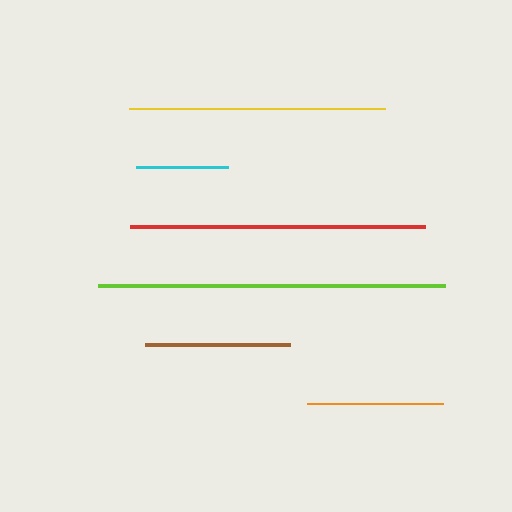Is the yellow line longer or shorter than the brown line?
The yellow line is longer than the brown line.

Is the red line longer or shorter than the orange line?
The red line is longer than the orange line.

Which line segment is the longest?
The lime line is the longest at approximately 347 pixels.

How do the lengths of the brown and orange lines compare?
The brown and orange lines are approximately the same length.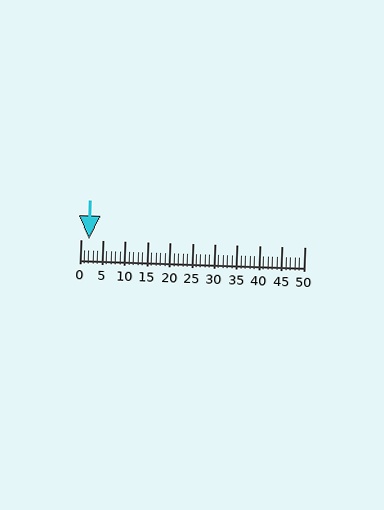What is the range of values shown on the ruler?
The ruler shows values from 0 to 50.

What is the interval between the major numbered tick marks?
The major tick marks are spaced 5 units apart.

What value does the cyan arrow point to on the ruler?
The cyan arrow points to approximately 2.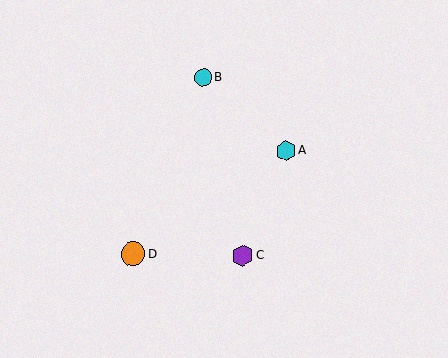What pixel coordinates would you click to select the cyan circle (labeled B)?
Click at (203, 77) to select the cyan circle B.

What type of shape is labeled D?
Shape D is an orange circle.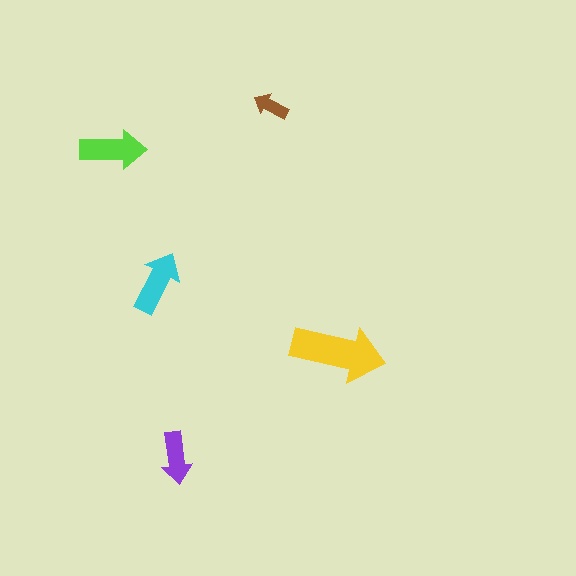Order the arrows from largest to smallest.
the yellow one, the lime one, the cyan one, the purple one, the brown one.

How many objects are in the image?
There are 5 objects in the image.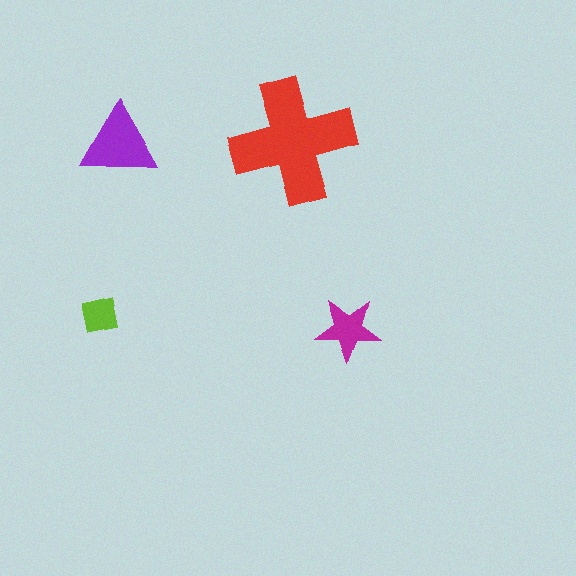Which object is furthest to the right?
The magenta star is rightmost.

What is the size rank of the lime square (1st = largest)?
4th.